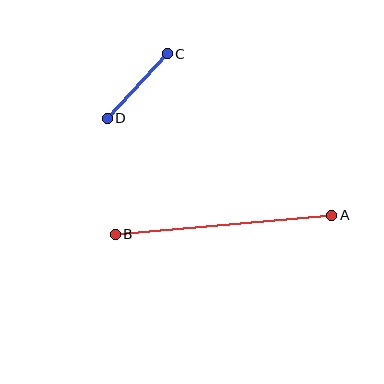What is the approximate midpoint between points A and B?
The midpoint is at approximately (223, 225) pixels.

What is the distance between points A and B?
The distance is approximately 217 pixels.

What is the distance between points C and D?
The distance is approximately 88 pixels.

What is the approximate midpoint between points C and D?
The midpoint is at approximately (137, 86) pixels.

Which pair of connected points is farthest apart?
Points A and B are farthest apart.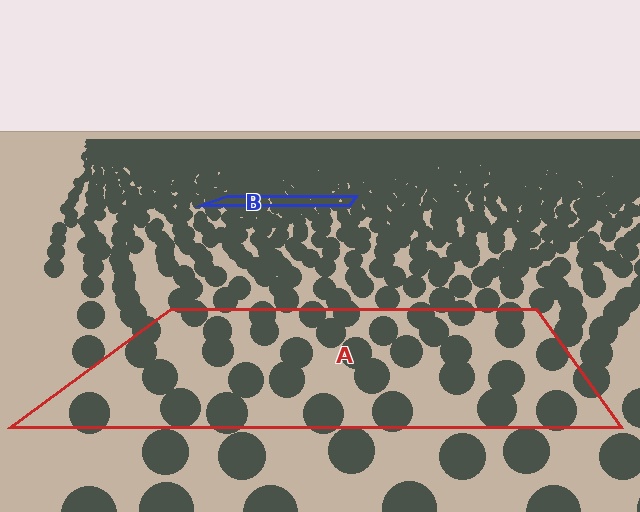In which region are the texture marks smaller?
The texture marks are smaller in region B, because it is farther away.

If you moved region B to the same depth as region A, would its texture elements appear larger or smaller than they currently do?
They would appear larger. At a closer depth, the same texture elements are projected at a bigger on-screen size.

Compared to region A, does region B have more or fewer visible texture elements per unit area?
Region B has more texture elements per unit area — they are packed more densely because it is farther away.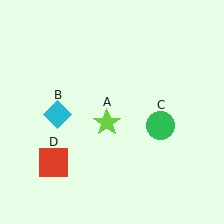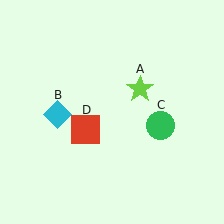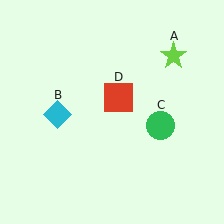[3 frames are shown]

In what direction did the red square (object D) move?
The red square (object D) moved up and to the right.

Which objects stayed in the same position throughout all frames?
Cyan diamond (object B) and green circle (object C) remained stationary.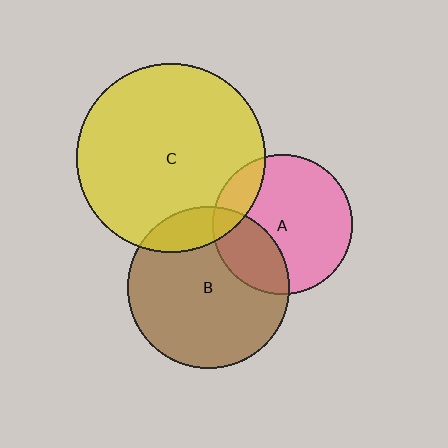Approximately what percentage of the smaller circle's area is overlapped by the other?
Approximately 15%.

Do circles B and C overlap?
Yes.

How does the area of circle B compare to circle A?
Approximately 1.3 times.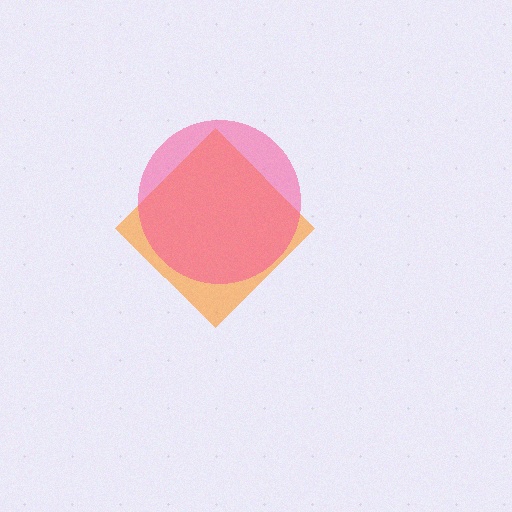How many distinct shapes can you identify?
There are 2 distinct shapes: an orange diamond, a pink circle.